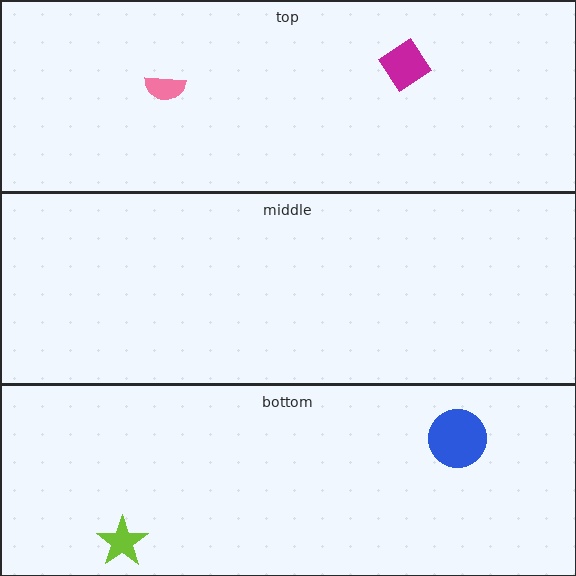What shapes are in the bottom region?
The lime star, the blue circle.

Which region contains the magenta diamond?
The top region.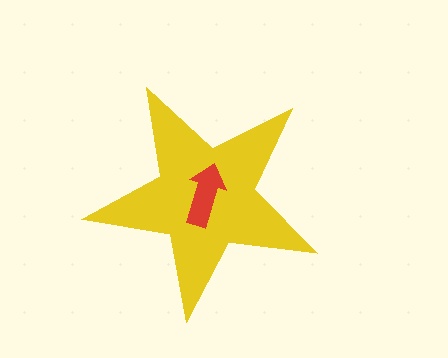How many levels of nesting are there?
2.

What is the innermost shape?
The red arrow.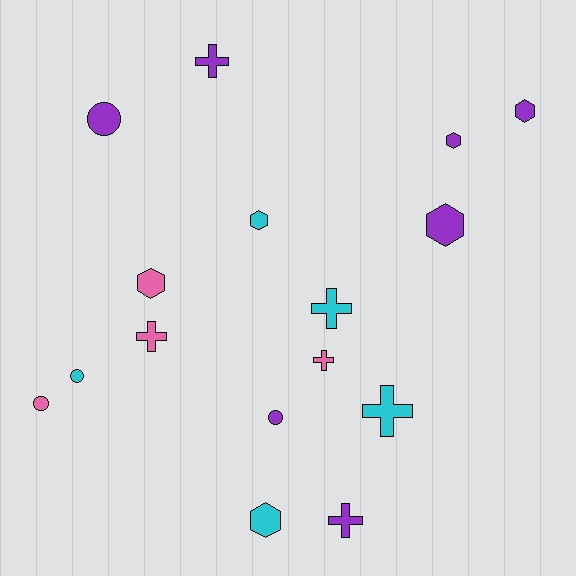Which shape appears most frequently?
Hexagon, with 6 objects.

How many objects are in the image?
There are 16 objects.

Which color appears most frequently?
Purple, with 7 objects.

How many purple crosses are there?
There are 2 purple crosses.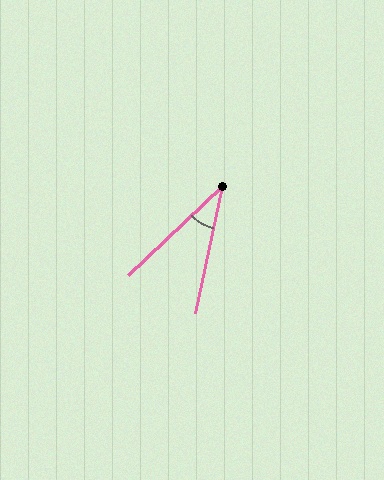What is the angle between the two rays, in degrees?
Approximately 35 degrees.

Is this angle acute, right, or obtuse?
It is acute.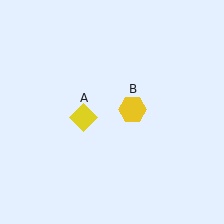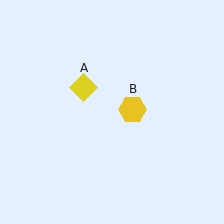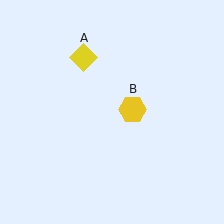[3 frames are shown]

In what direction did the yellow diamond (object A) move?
The yellow diamond (object A) moved up.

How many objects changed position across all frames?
1 object changed position: yellow diamond (object A).